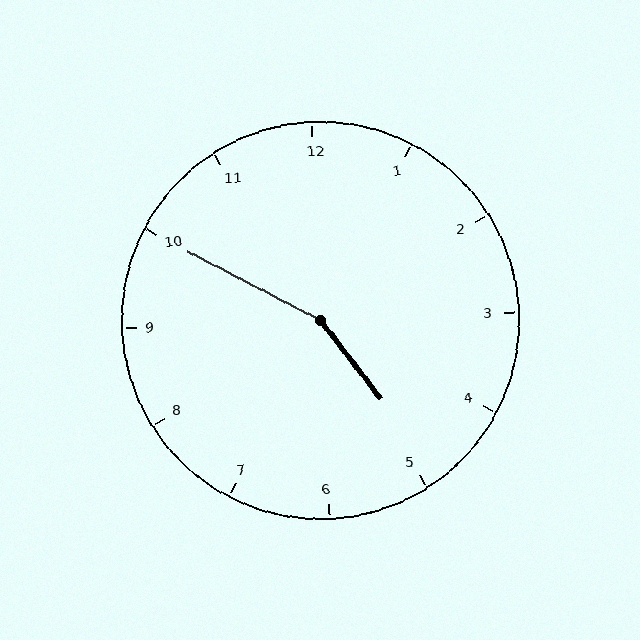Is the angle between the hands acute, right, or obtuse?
It is obtuse.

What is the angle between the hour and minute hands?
Approximately 155 degrees.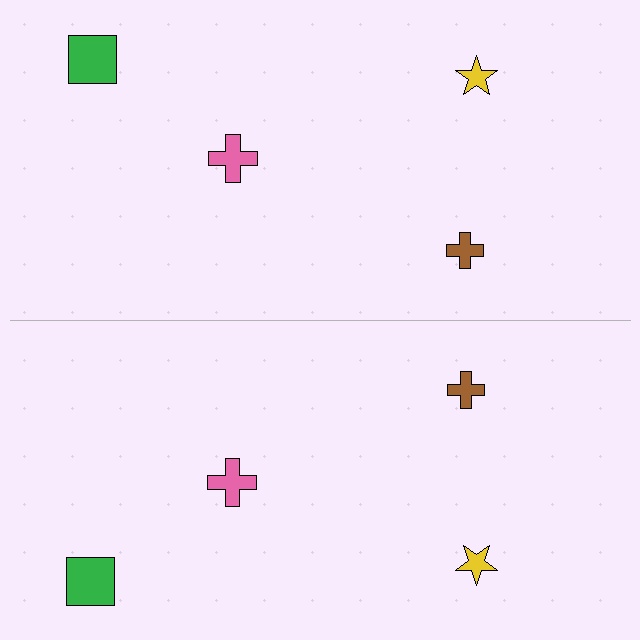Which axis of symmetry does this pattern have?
The pattern has a horizontal axis of symmetry running through the center of the image.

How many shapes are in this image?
There are 8 shapes in this image.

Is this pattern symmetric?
Yes, this pattern has bilateral (reflection) symmetry.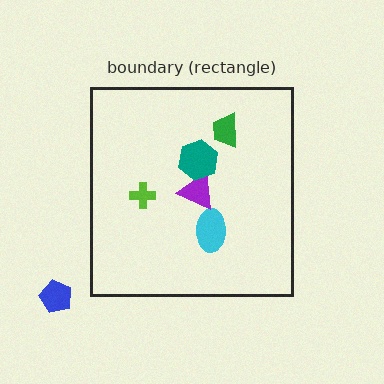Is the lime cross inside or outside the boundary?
Inside.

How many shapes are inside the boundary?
5 inside, 1 outside.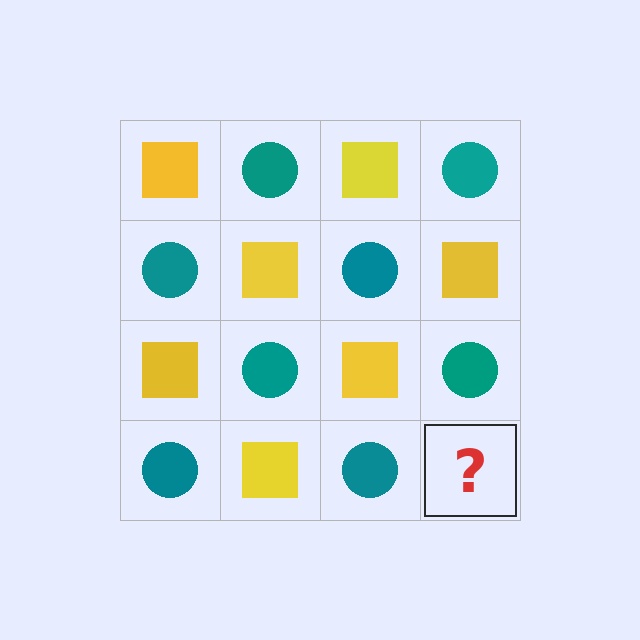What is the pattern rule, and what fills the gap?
The rule is that it alternates yellow square and teal circle in a checkerboard pattern. The gap should be filled with a yellow square.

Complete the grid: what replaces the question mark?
The question mark should be replaced with a yellow square.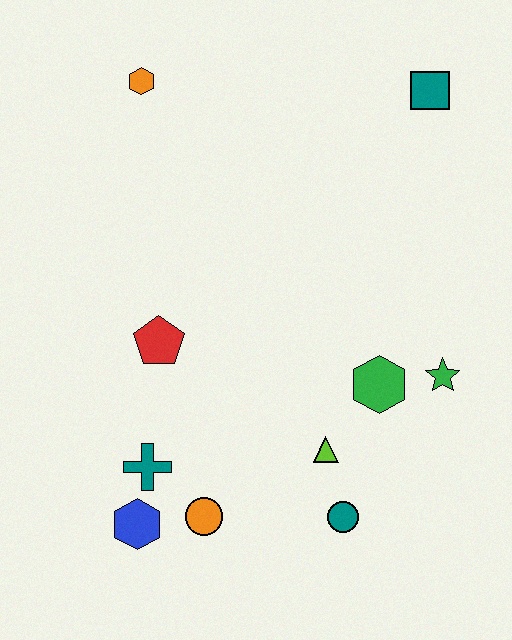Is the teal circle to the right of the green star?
No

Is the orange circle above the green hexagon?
No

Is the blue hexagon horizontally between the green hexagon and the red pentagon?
No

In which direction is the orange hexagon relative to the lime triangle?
The orange hexagon is above the lime triangle.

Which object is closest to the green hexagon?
The green star is closest to the green hexagon.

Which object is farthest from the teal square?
The blue hexagon is farthest from the teal square.